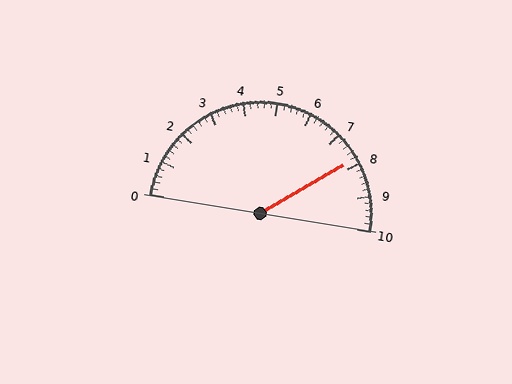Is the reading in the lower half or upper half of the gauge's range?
The reading is in the upper half of the range (0 to 10).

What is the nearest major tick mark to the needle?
The nearest major tick mark is 8.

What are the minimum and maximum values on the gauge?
The gauge ranges from 0 to 10.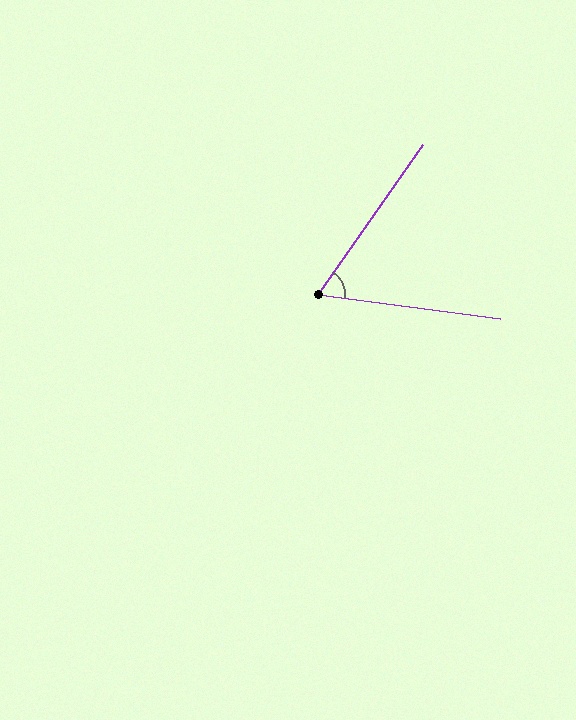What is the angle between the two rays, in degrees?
Approximately 63 degrees.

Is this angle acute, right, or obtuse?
It is acute.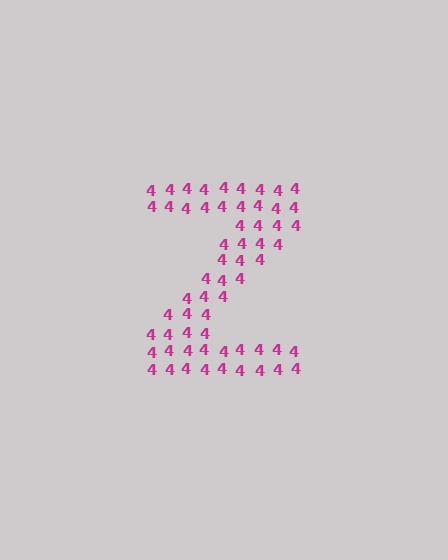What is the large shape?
The large shape is the letter Z.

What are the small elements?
The small elements are digit 4's.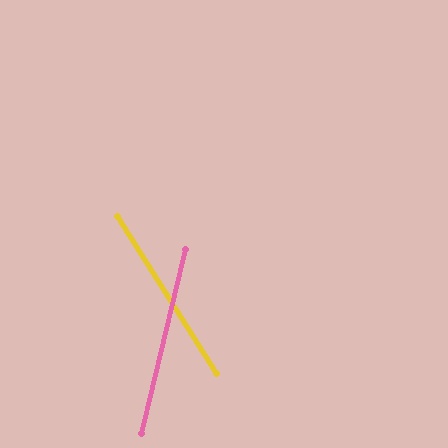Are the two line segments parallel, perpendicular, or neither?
Neither parallel nor perpendicular — they differ by about 46°.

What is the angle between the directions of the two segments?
Approximately 46 degrees.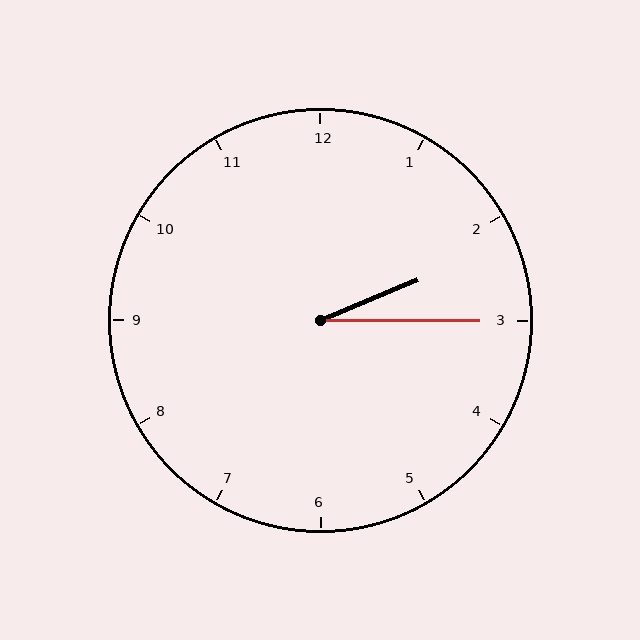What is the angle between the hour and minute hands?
Approximately 22 degrees.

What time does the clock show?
2:15.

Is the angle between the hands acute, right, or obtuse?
It is acute.